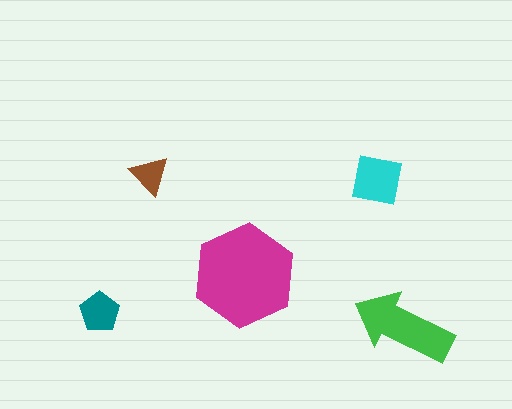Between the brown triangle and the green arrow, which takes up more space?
The green arrow.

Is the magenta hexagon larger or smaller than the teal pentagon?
Larger.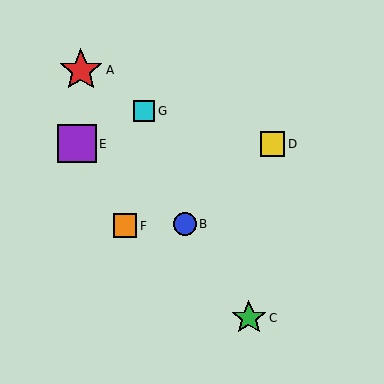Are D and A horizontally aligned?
No, D is at y≈144 and A is at y≈70.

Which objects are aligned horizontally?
Objects D, E are aligned horizontally.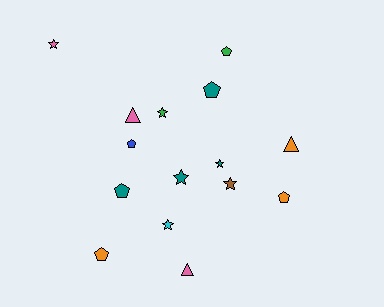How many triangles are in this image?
There are 3 triangles.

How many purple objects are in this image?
There are no purple objects.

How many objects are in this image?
There are 15 objects.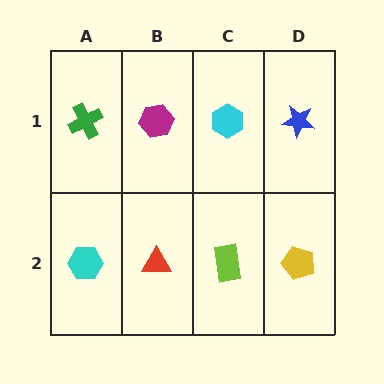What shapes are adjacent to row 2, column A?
A green cross (row 1, column A), a red triangle (row 2, column B).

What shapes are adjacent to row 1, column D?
A yellow pentagon (row 2, column D), a cyan hexagon (row 1, column C).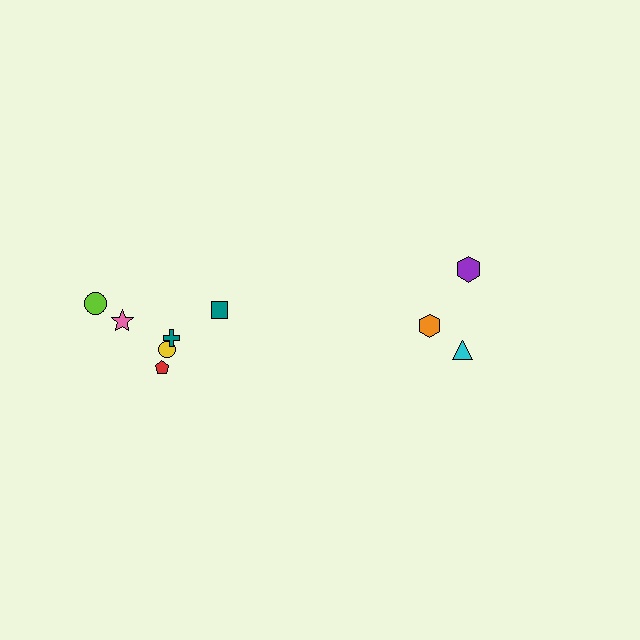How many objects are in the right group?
There are 3 objects.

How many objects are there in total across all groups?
There are 9 objects.